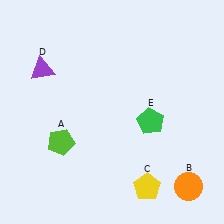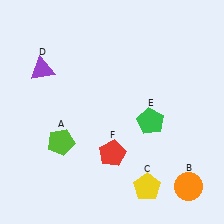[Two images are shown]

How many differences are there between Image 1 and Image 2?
There is 1 difference between the two images.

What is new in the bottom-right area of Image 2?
A red pentagon (F) was added in the bottom-right area of Image 2.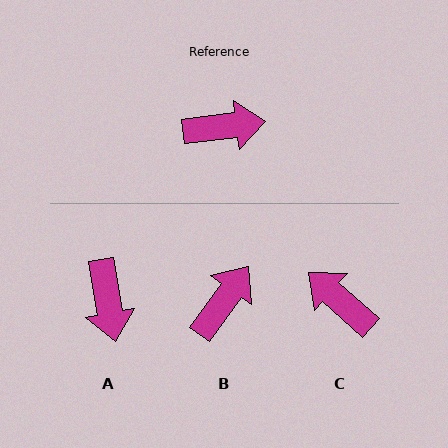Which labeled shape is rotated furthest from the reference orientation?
C, about 131 degrees away.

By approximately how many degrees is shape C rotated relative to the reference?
Approximately 131 degrees counter-clockwise.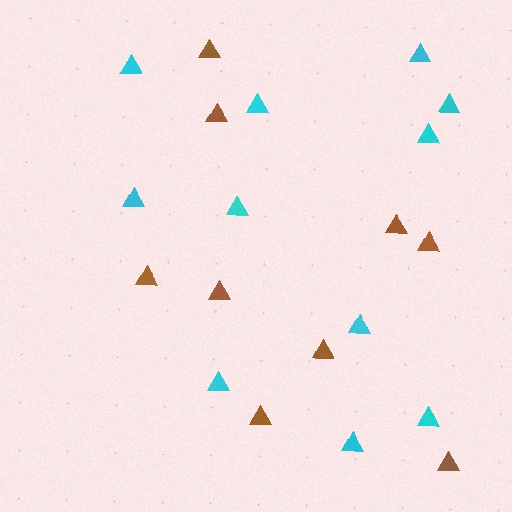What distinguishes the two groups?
There are 2 groups: one group of cyan triangles (11) and one group of brown triangles (9).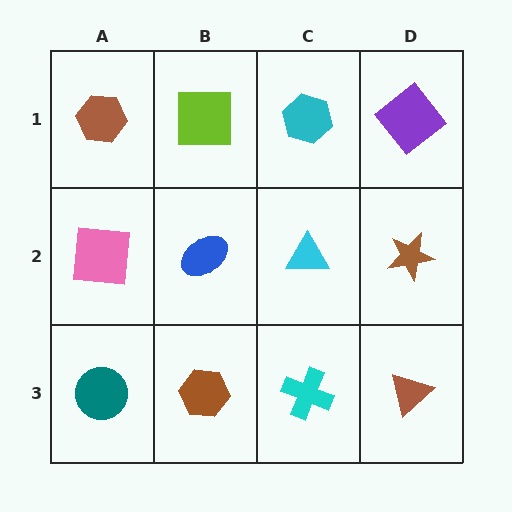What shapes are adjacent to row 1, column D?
A brown star (row 2, column D), a cyan hexagon (row 1, column C).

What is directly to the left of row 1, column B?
A brown hexagon.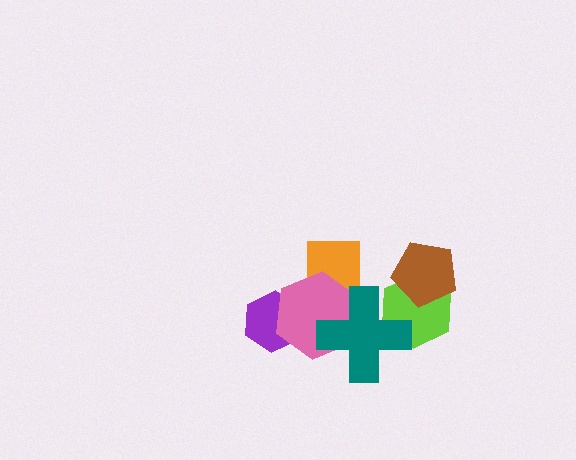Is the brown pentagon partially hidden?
No, no other shape covers it.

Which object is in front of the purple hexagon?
The pink hexagon is in front of the purple hexagon.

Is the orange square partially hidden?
Yes, it is partially covered by another shape.